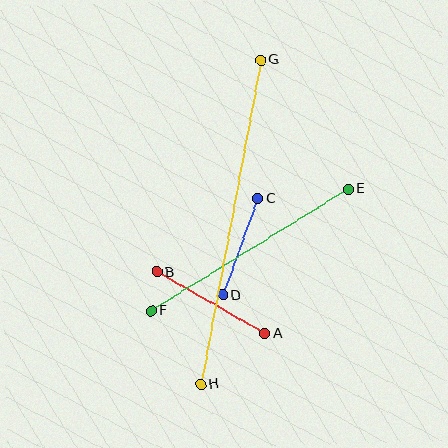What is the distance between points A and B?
The distance is approximately 124 pixels.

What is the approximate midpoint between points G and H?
The midpoint is at approximately (231, 222) pixels.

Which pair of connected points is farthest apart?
Points G and H are farthest apart.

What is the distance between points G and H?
The distance is approximately 330 pixels.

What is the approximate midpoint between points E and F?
The midpoint is at approximately (250, 250) pixels.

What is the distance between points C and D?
The distance is approximately 102 pixels.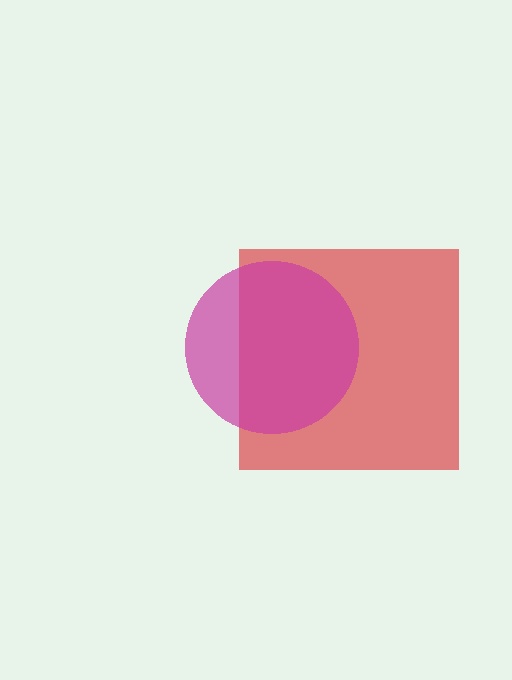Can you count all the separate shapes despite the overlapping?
Yes, there are 2 separate shapes.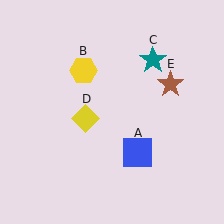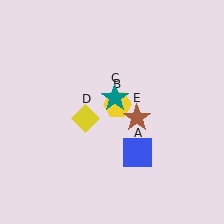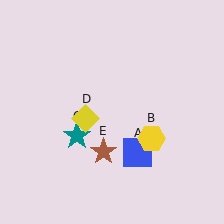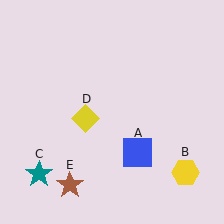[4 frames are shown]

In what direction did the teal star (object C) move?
The teal star (object C) moved down and to the left.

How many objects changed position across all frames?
3 objects changed position: yellow hexagon (object B), teal star (object C), brown star (object E).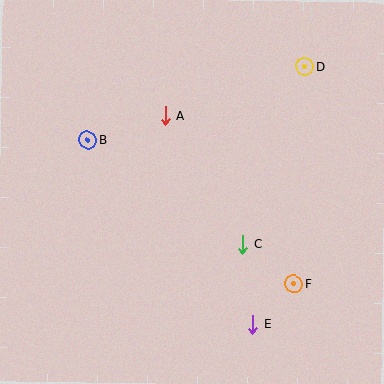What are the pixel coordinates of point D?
Point D is at (305, 66).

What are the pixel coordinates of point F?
Point F is at (293, 284).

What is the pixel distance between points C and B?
The distance between C and B is 187 pixels.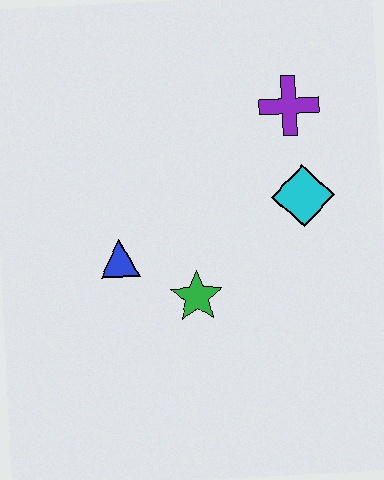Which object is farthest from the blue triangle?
The purple cross is farthest from the blue triangle.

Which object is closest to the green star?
The blue triangle is closest to the green star.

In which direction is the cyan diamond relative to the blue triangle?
The cyan diamond is to the right of the blue triangle.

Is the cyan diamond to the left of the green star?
No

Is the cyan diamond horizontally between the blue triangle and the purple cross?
No